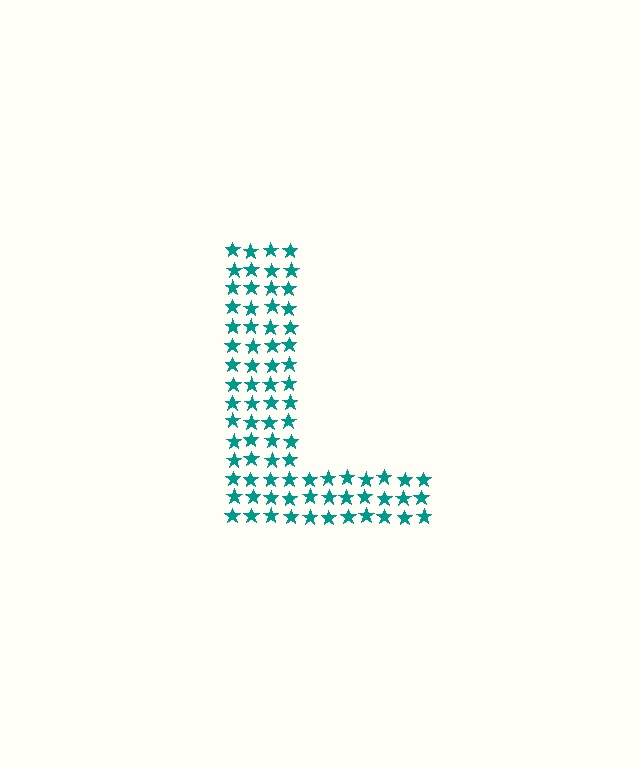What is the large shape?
The large shape is the letter L.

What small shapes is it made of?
It is made of small stars.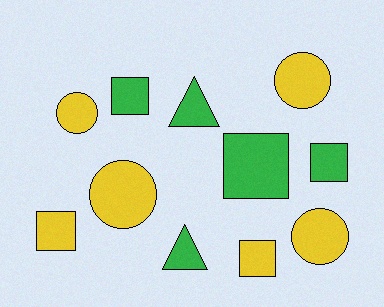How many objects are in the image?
There are 11 objects.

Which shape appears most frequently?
Square, with 5 objects.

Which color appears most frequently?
Yellow, with 6 objects.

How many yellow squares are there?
There are 2 yellow squares.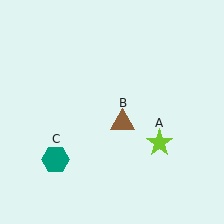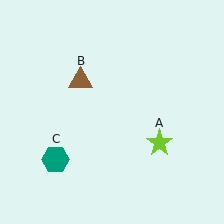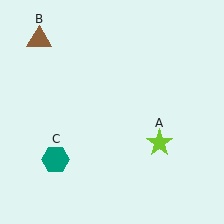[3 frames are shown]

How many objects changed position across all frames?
1 object changed position: brown triangle (object B).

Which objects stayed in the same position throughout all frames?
Lime star (object A) and teal hexagon (object C) remained stationary.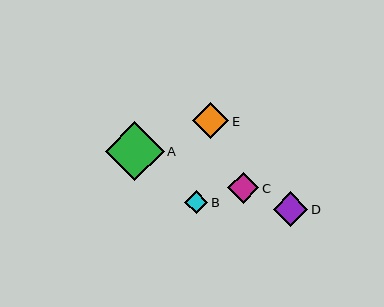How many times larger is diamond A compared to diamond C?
Diamond A is approximately 1.9 times the size of diamond C.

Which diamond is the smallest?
Diamond B is the smallest with a size of approximately 23 pixels.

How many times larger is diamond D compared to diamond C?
Diamond D is approximately 1.1 times the size of diamond C.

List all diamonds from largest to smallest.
From largest to smallest: A, E, D, C, B.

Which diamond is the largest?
Diamond A is the largest with a size of approximately 58 pixels.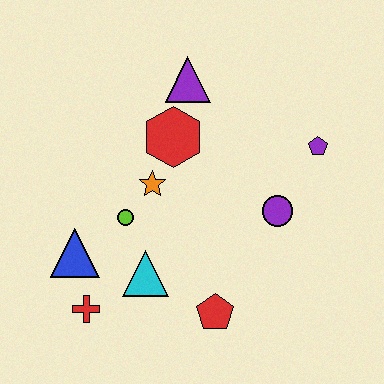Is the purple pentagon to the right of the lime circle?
Yes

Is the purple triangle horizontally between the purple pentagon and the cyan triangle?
Yes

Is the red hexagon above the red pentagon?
Yes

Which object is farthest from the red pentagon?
The purple triangle is farthest from the red pentagon.